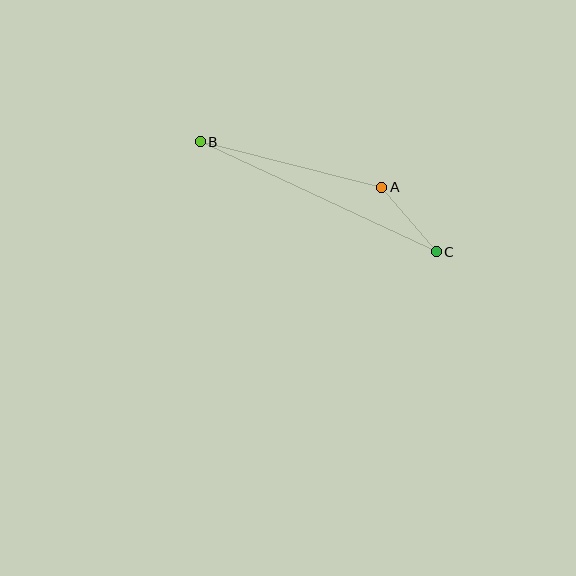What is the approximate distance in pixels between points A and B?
The distance between A and B is approximately 187 pixels.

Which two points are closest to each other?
Points A and C are closest to each other.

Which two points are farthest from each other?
Points B and C are farthest from each other.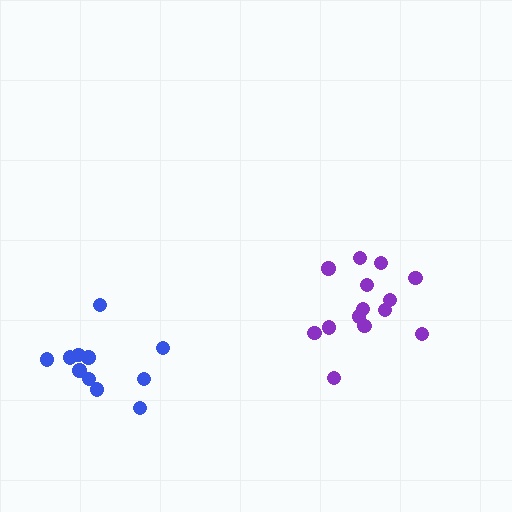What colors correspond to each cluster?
The clusters are colored: purple, blue.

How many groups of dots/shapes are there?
There are 2 groups.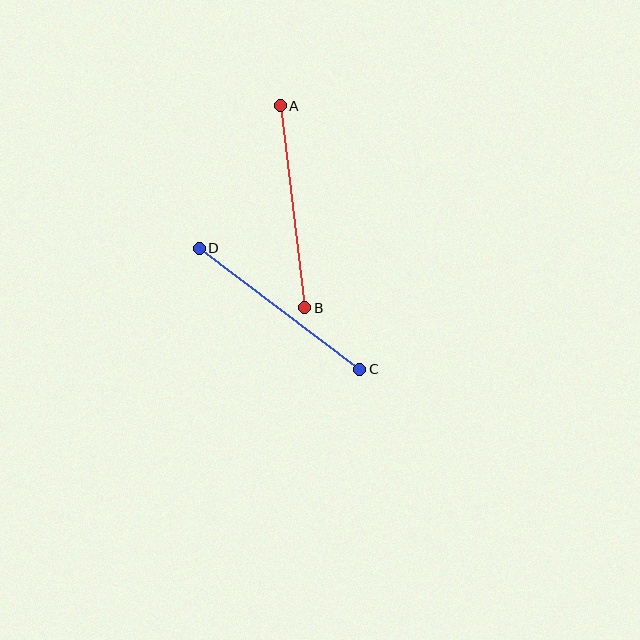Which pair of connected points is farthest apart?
Points A and B are farthest apart.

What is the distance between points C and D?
The distance is approximately 201 pixels.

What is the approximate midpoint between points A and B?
The midpoint is at approximately (293, 207) pixels.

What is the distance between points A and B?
The distance is approximately 204 pixels.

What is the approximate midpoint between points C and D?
The midpoint is at approximately (280, 309) pixels.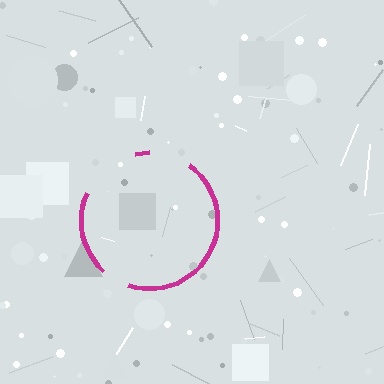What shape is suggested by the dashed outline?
The dashed outline suggests a circle.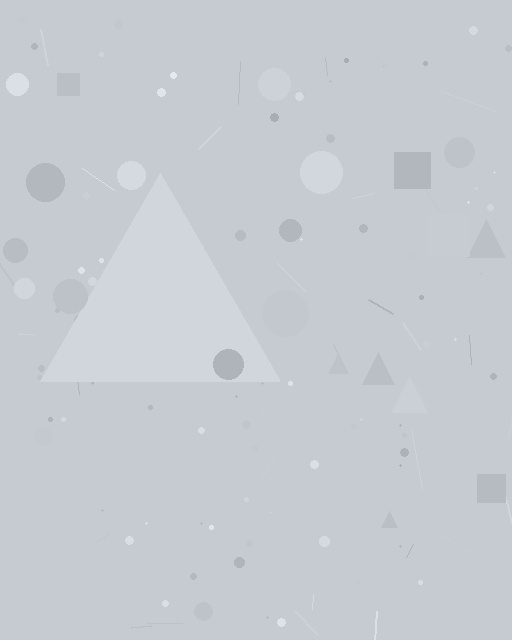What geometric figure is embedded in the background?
A triangle is embedded in the background.